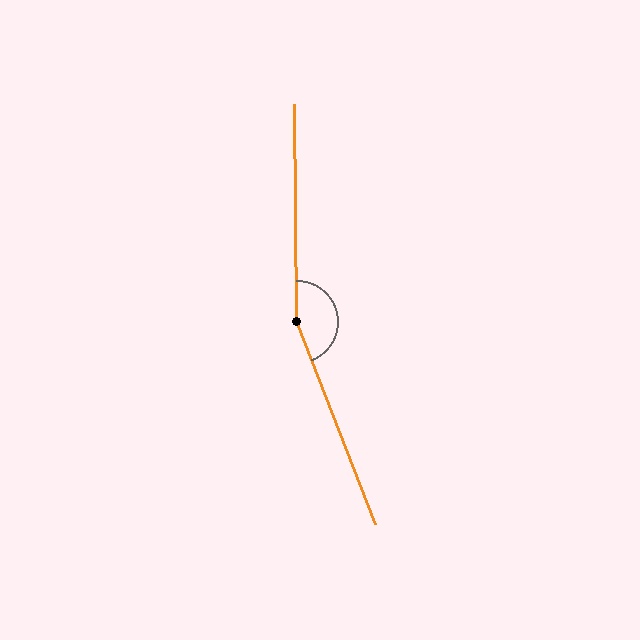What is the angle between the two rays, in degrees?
Approximately 159 degrees.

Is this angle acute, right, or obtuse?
It is obtuse.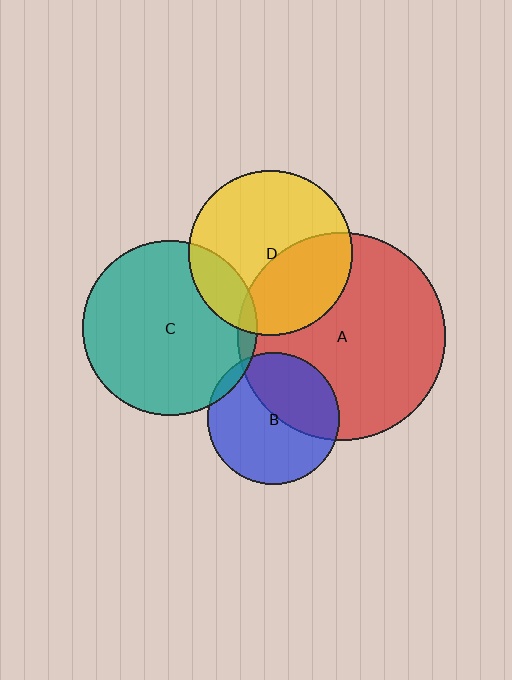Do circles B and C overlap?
Yes.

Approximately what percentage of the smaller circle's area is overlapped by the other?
Approximately 5%.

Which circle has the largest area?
Circle A (red).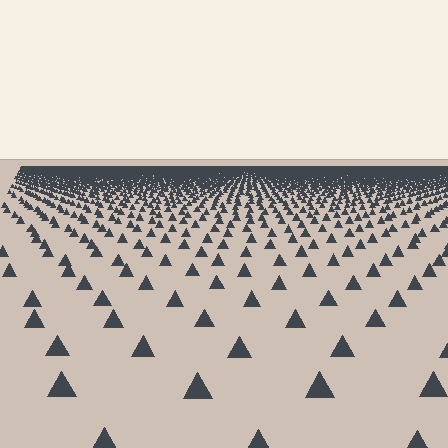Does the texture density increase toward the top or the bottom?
Density increases toward the top.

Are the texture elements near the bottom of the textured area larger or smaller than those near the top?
Larger. Near the bottom, elements are closer to the viewer and appear at a bigger on-screen size.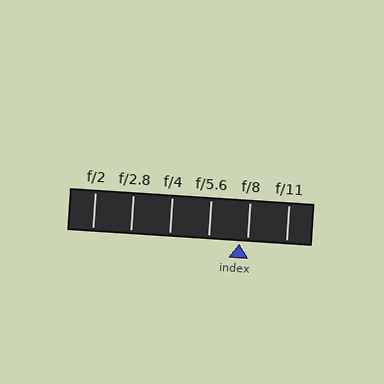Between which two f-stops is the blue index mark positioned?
The index mark is between f/5.6 and f/8.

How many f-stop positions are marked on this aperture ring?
There are 6 f-stop positions marked.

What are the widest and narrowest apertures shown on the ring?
The widest aperture shown is f/2 and the narrowest is f/11.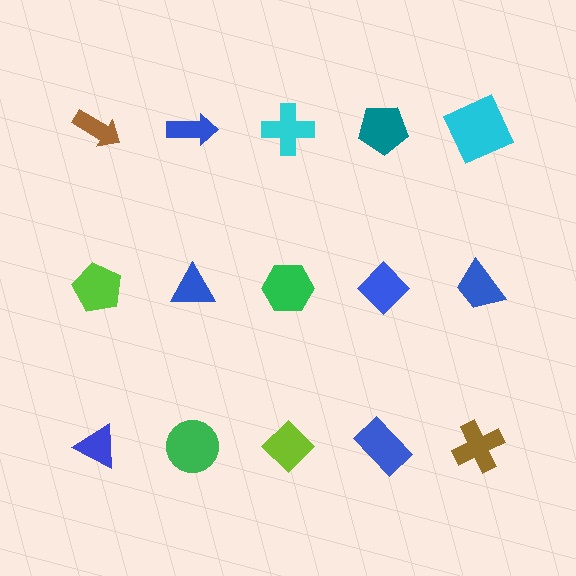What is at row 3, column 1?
A blue triangle.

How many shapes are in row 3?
5 shapes.